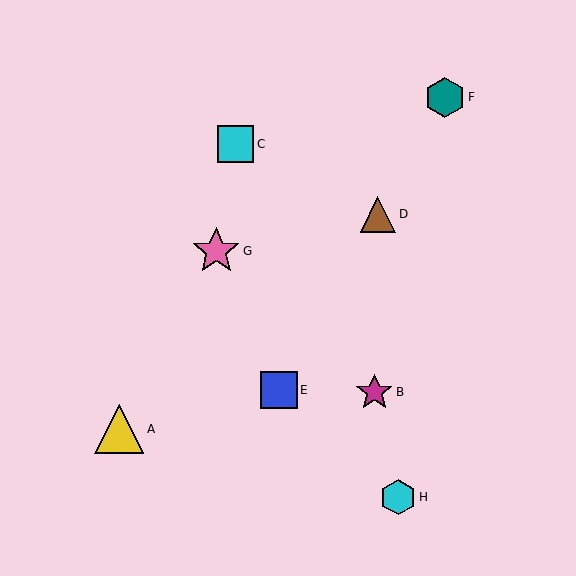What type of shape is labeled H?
Shape H is a cyan hexagon.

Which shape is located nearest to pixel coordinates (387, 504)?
The cyan hexagon (labeled H) at (398, 497) is nearest to that location.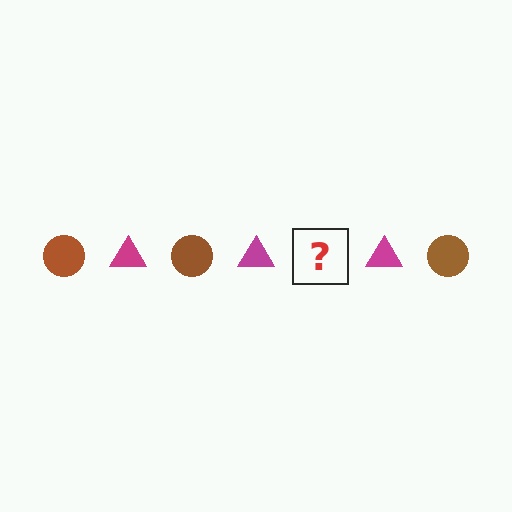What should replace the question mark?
The question mark should be replaced with a brown circle.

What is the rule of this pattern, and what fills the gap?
The rule is that the pattern alternates between brown circle and magenta triangle. The gap should be filled with a brown circle.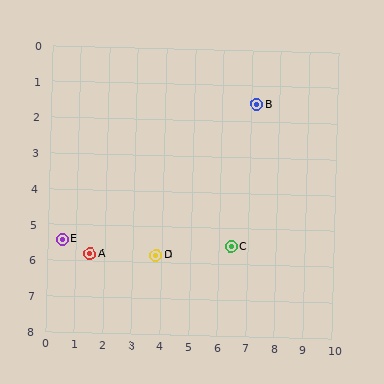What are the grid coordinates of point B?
Point B is at approximately (7.2, 1.5).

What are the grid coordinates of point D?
Point D is at approximately (3.8, 5.8).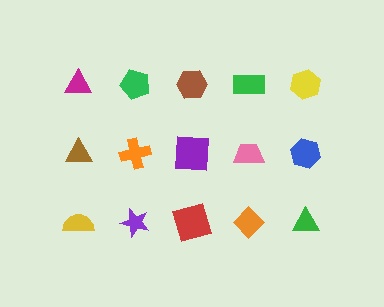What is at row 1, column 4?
A green rectangle.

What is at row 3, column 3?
A red square.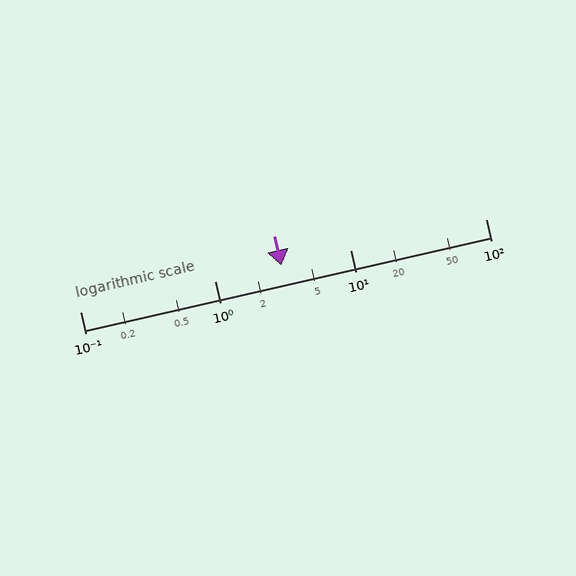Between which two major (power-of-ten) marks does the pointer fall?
The pointer is between 1 and 10.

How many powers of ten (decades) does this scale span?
The scale spans 3 decades, from 0.1 to 100.